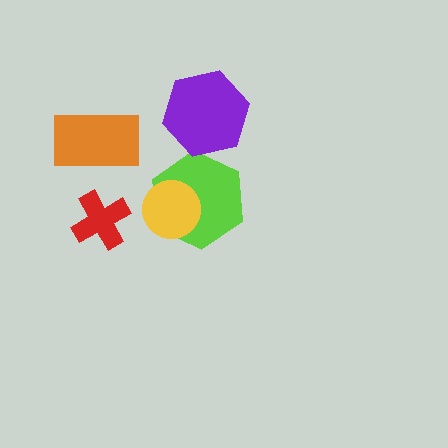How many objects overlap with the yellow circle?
1 object overlaps with the yellow circle.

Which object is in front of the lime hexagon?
The yellow circle is in front of the lime hexagon.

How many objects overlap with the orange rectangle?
0 objects overlap with the orange rectangle.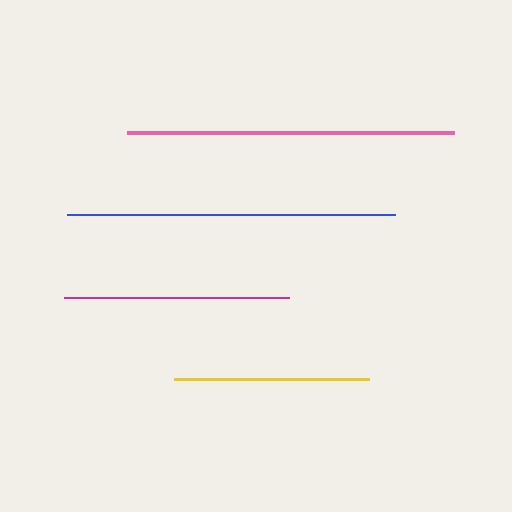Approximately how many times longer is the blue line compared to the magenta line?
The blue line is approximately 1.5 times the length of the magenta line.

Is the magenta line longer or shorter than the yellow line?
The magenta line is longer than the yellow line.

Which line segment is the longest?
The blue line is the longest at approximately 328 pixels.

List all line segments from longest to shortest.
From longest to shortest: blue, pink, magenta, yellow.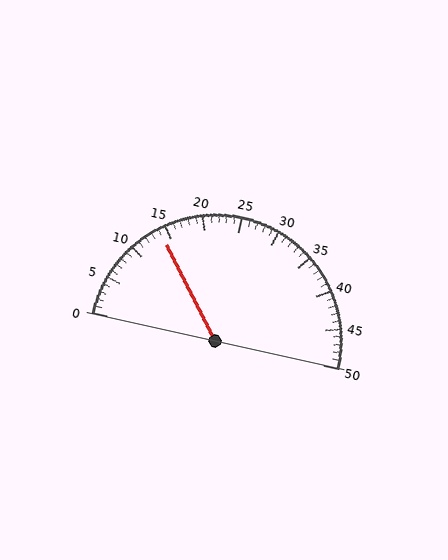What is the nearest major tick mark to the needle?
The nearest major tick mark is 15.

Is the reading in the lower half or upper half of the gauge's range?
The reading is in the lower half of the range (0 to 50).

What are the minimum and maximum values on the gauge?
The gauge ranges from 0 to 50.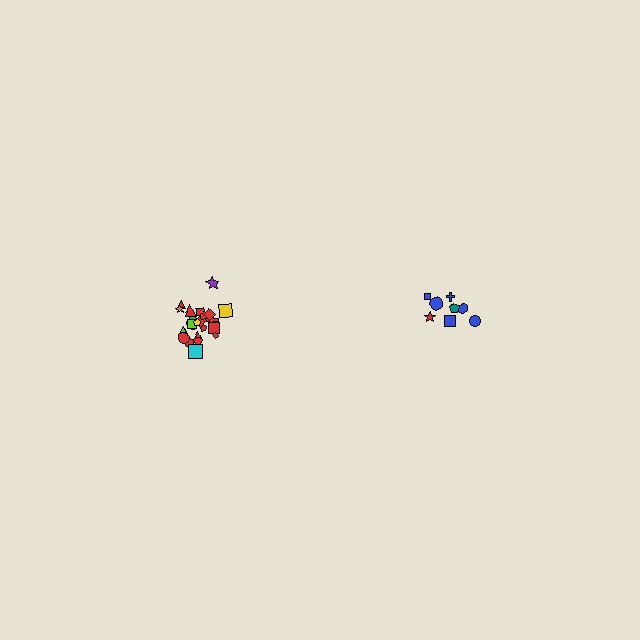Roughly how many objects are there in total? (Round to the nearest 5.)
Roughly 35 objects in total.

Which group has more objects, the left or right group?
The left group.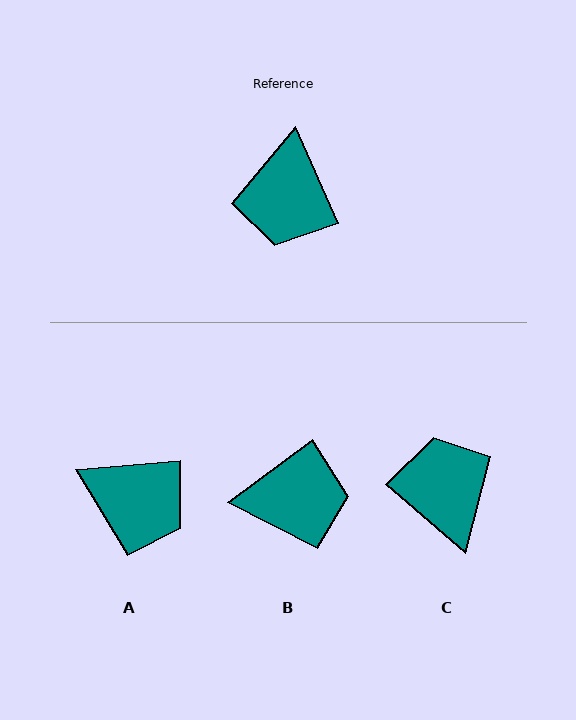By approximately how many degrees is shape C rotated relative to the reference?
Approximately 155 degrees clockwise.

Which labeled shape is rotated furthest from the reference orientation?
C, about 155 degrees away.